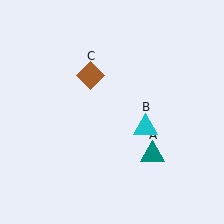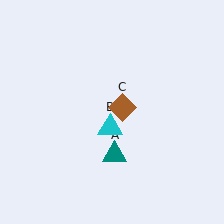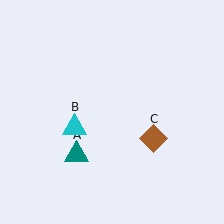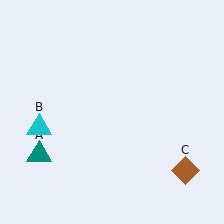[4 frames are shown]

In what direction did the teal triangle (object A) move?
The teal triangle (object A) moved left.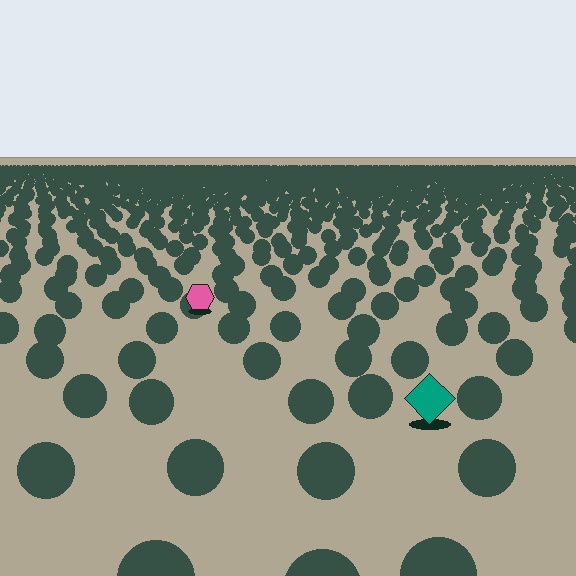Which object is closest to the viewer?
The teal diamond is closest. The texture marks near it are larger and more spread out.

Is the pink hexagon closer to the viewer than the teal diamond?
No. The teal diamond is closer — you can tell from the texture gradient: the ground texture is coarser near it.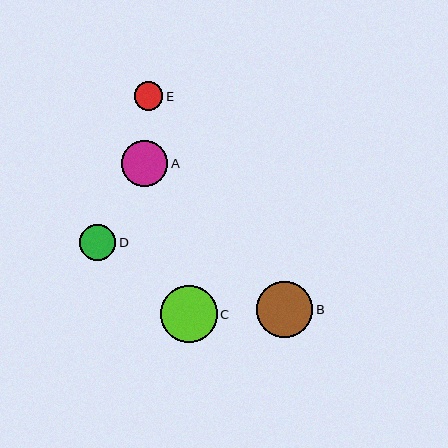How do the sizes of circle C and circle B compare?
Circle C and circle B are approximately the same size.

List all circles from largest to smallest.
From largest to smallest: C, B, A, D, E.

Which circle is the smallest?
Circle E is the smallest with a size of approximately 29 pixels.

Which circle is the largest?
Circle C is the largest with a size of approximately 57 pixels.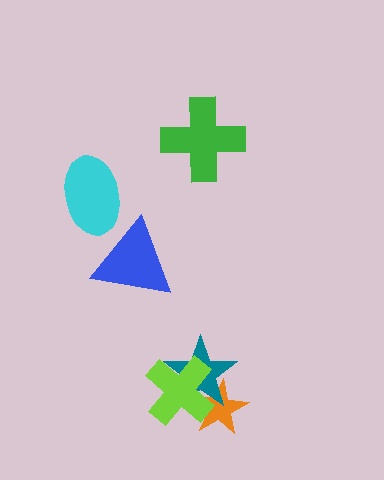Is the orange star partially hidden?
Yes, it is partially covered by another shape.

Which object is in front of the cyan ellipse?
The blue triangle is in front of the cyan ellipse.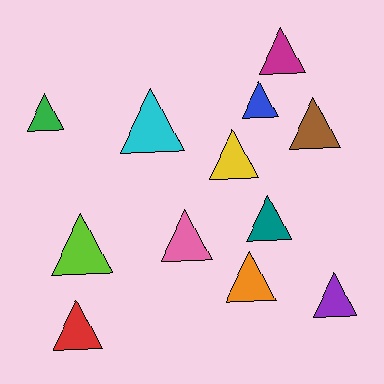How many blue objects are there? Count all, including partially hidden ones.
There is 1 blue object.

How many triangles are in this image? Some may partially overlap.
There are 12 triangles.